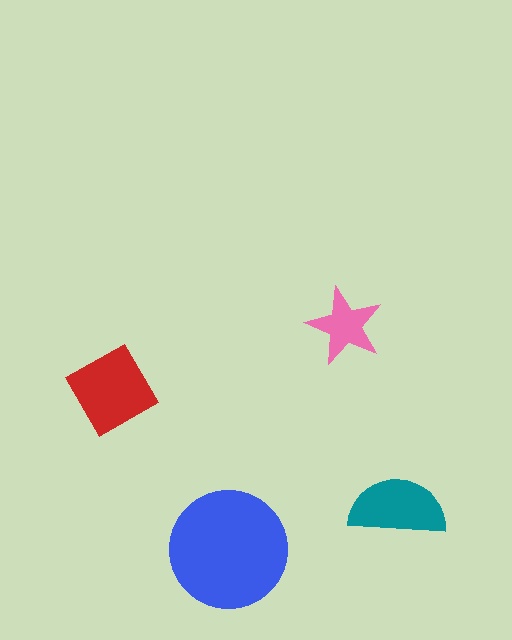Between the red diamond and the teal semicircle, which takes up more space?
The red diamond.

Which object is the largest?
The blue circle.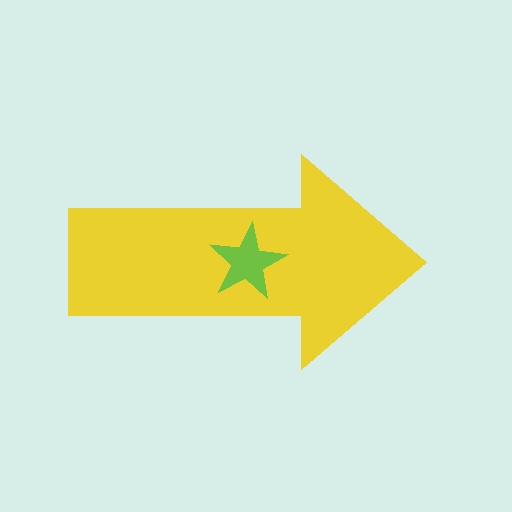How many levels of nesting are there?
2.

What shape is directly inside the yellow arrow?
The lime star.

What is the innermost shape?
The lime star.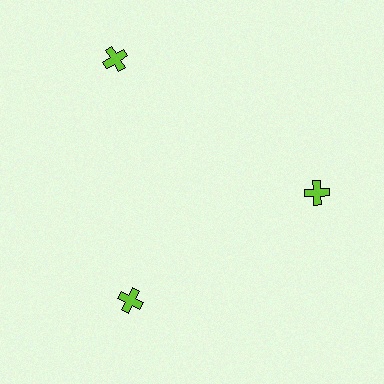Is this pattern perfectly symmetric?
No. The 3 lime crosses are arranged in a ring, but one element near the 11 o'clock position is pushed outward from the center, breaking the 3-fold rotational symmetry.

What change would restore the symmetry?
The symmetry would be restored by moving it inward, back onto the ring so that all 3 crosses sit at equal angles and equal distance from the center.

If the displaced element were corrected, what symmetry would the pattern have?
It would have 3-fold rotational symmetry — the pattern would map onto itself every 120 degrees.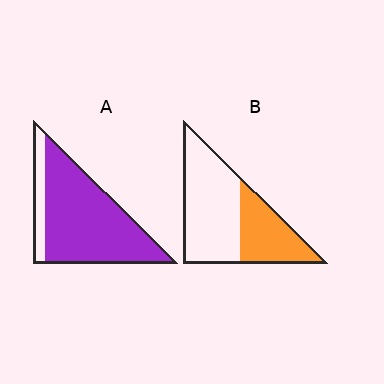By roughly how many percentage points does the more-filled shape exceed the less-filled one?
By roughly 45 percentage points (A over B).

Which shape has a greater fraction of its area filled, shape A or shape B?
Shape A.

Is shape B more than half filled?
No.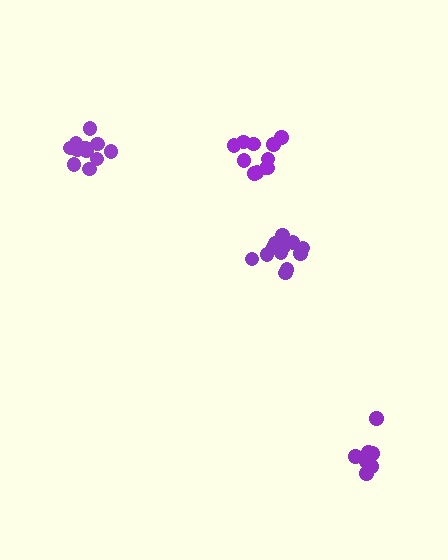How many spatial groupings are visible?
There are 4 spatial groupings.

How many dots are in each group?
Group 1: 11 dots, Group 2: 11 dots, Group 3: 7 dots, Group 4: 13 dots (42 total).